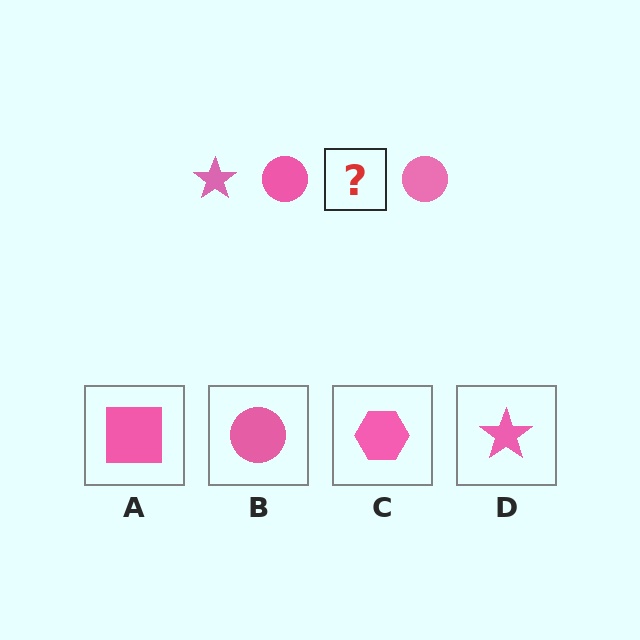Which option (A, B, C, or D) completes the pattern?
D.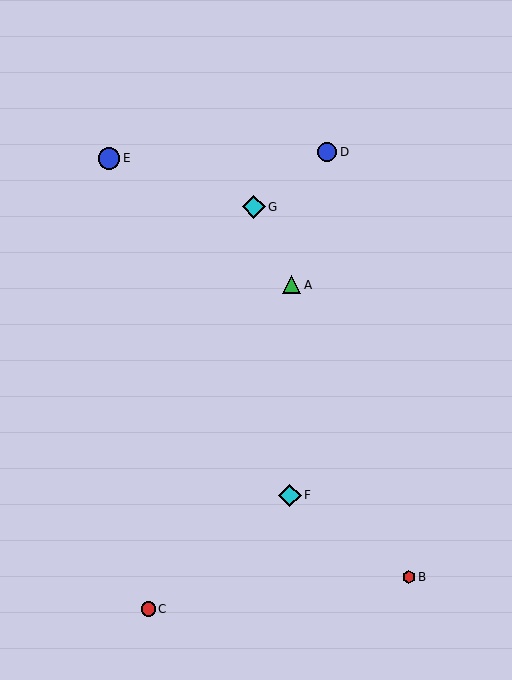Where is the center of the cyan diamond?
The center of the cyan diamond is at (254, 207).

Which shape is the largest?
The cyan diamond (labeled G) is the largest.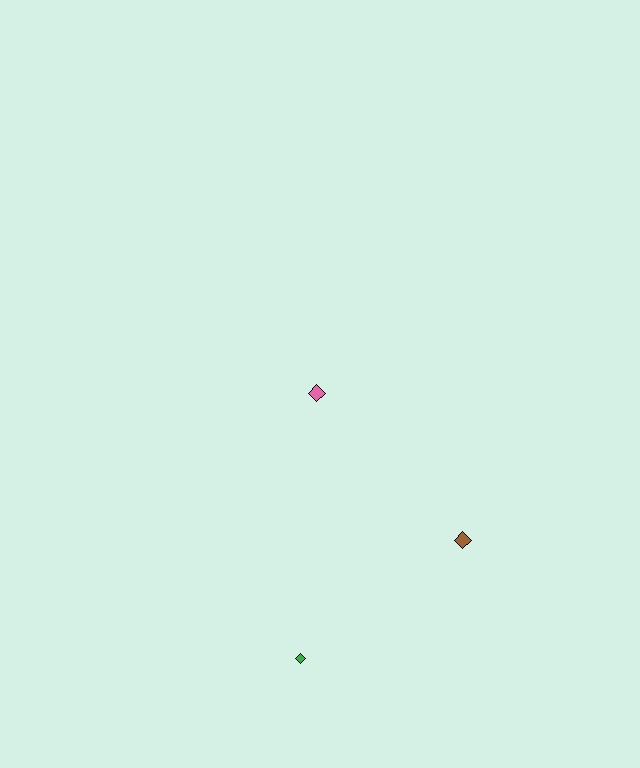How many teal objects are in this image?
There are no teal objects.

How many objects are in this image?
There are 3 objects.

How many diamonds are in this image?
There are 3 diamonds.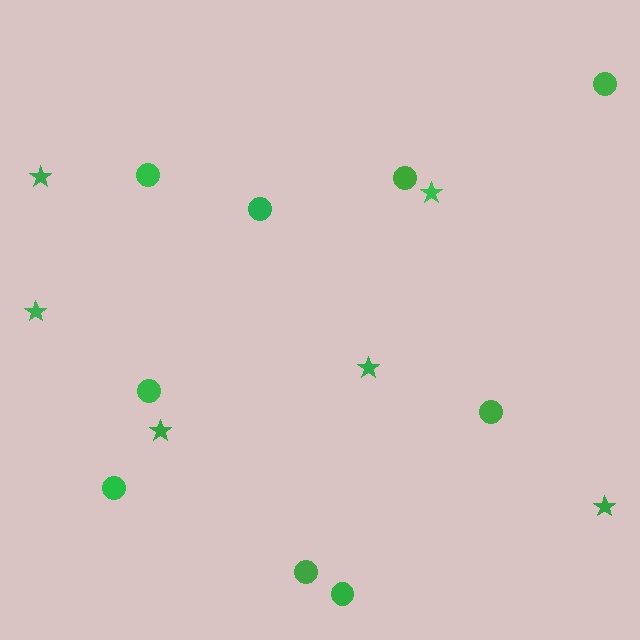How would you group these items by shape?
There are 2 groups: one group of circles (9) and one group of stars (6).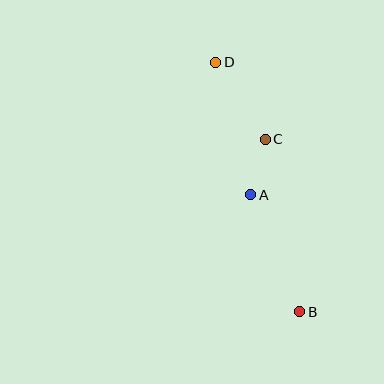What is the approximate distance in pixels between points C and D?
The distance between C and D is approximately 91 pixels.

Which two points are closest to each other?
Points A and C are closest to each other.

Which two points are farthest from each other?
Points B and D are farthest from each other.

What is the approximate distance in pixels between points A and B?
The distance between A and B is approximately 127 pixels.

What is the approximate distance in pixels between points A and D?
The distance between A and D is approximately 137 pixels.